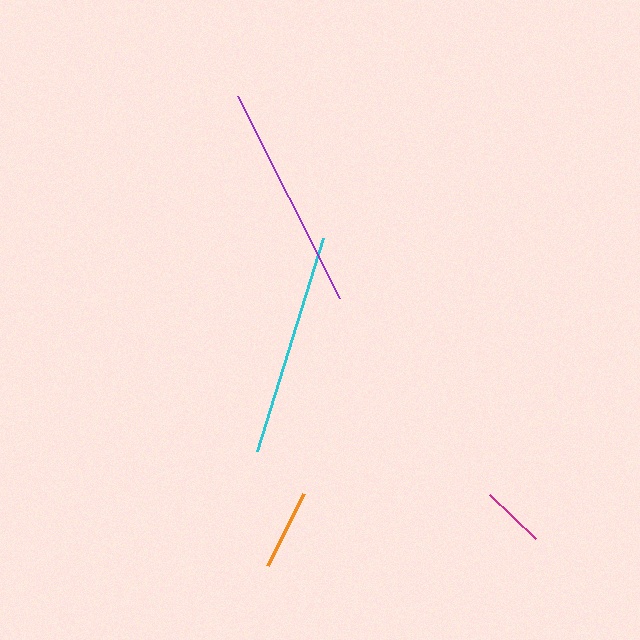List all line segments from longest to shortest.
From longest to shortest: purple, cyan, orange, magenta.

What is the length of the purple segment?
The purple segment is approximately 226 pixels long.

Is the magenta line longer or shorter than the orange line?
The orange line is longer than the magenta line.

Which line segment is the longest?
The purple line is the longest at approximately 226 pixels.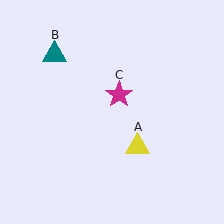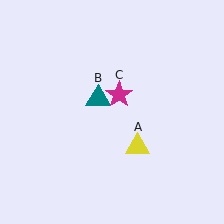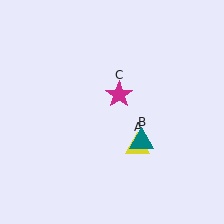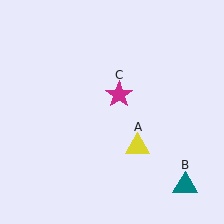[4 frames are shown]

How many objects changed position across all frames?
1 object changed position: teal triangle (object B).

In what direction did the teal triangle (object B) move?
The teal triangle (object B) moved down and to the right.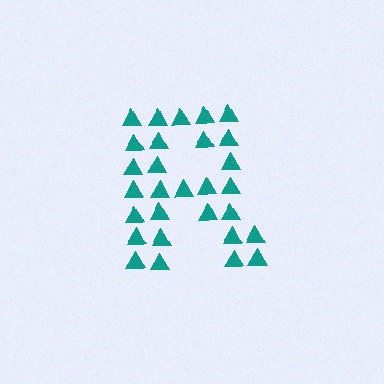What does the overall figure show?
The overall figure shows the letter R.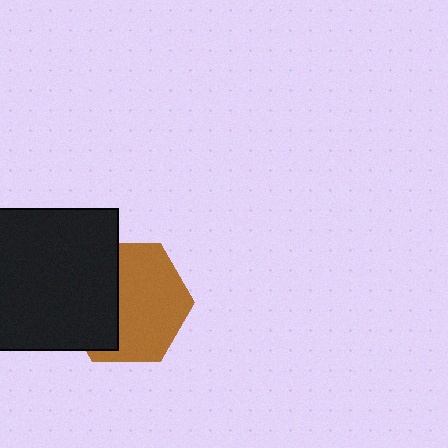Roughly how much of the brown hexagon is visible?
About half of it is visible (roughly 59%).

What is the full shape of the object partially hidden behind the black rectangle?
The partially hidden object is a brown hexagon.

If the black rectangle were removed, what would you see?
You would see the complete brown hexagon.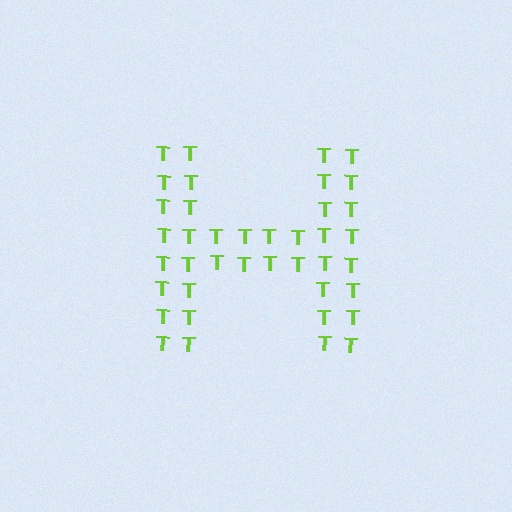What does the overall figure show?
The overall figure shows the letter H.